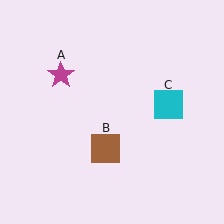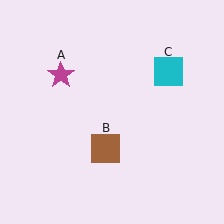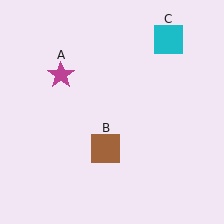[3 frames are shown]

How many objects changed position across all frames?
1 object changed position: cyan square (object C).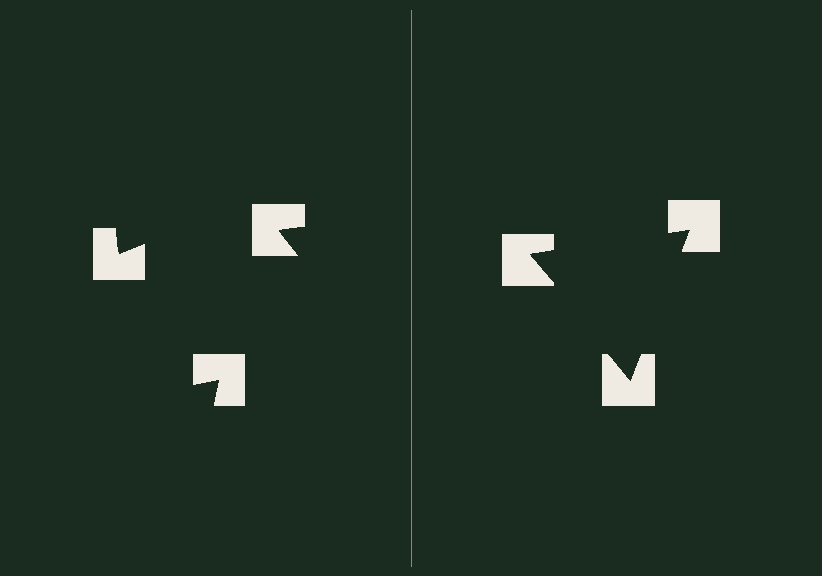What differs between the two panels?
The notched squares are positioned identically on both sides; only the wedge orientations differ. On the right they align to a triangle; on the left they are misaligned.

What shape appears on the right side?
An illusory triangle.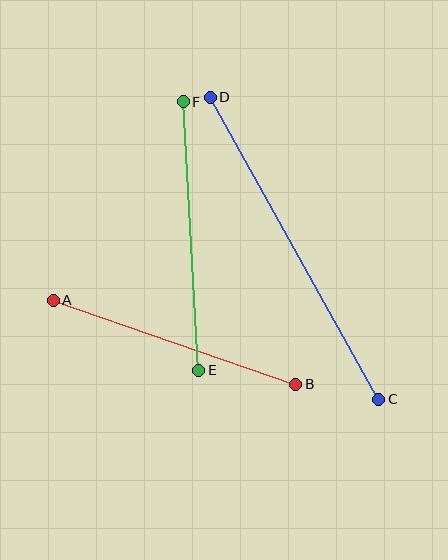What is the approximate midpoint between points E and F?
The midpoint is at approximately (191, 236) pixels.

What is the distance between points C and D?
The distance is approximately 346 pixels.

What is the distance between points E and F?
The distance is approximately 269 pixels.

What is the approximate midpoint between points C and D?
The midpoint is at approximately (294, 248) pixels.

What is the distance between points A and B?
The distance is approximately 257 pixels.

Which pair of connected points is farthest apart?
Points C and D are farthest apart.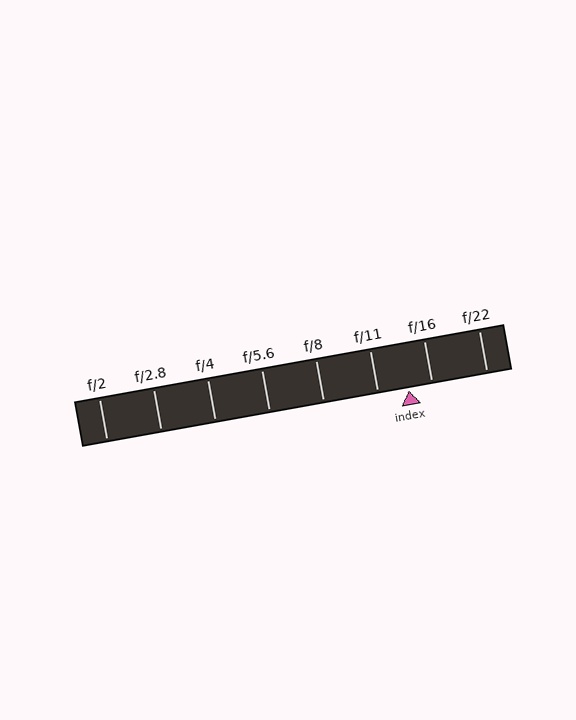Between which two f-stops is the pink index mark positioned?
The index mark is between f/11 and f/16.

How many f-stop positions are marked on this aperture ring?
There are 8 f-stop positions marked.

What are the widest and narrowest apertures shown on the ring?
The widest aperture shown is f/2 and the narrowest is f/22.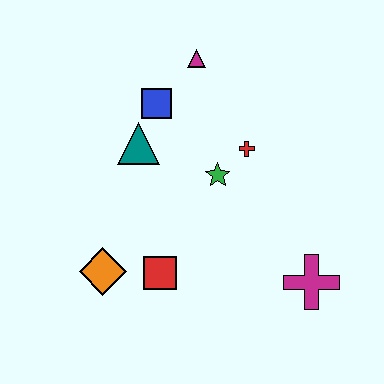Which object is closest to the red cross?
The green star is closest to the red cross.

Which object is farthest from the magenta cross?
The magenta triangle is farthest from the magenta cross.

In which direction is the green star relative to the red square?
The green star is above the red square.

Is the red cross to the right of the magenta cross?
No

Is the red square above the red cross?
No